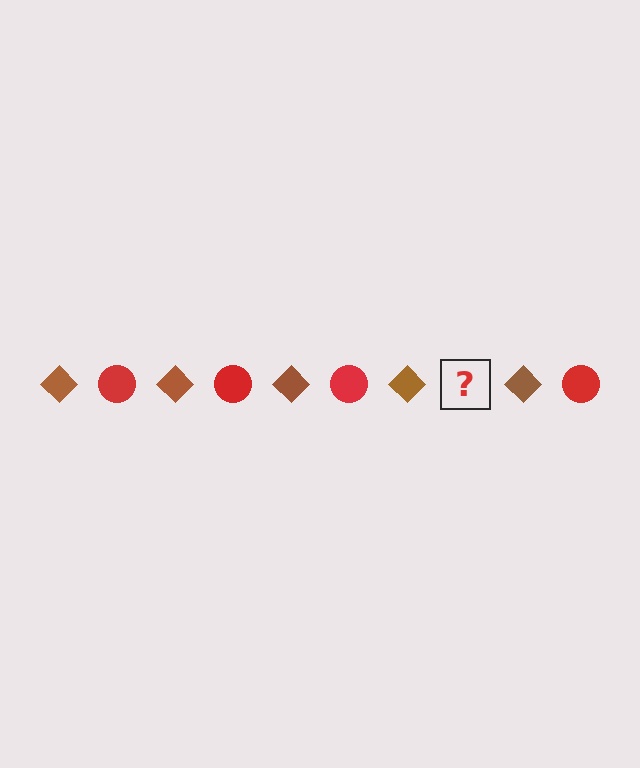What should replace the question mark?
The question mark should be replaced with a red circle.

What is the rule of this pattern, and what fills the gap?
The rule is that the pattern alternates between brown diamond and red circle. The gap should be filled with a red circle.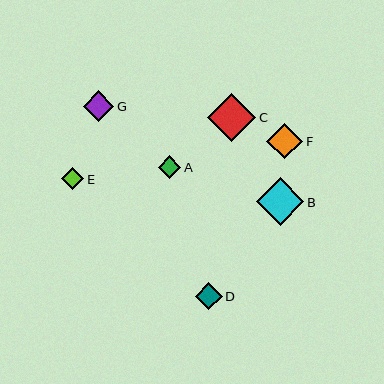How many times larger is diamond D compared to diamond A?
Diamond D is approximately 1.2 times the size of diamond A.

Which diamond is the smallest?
Diamond E is the smallest with a size of approximately 22 pixels.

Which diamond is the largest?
Diamond C is the largest with a size of approximately 49 pixels.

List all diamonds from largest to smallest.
From largest to smallest: C, B, F, G, D, A, E.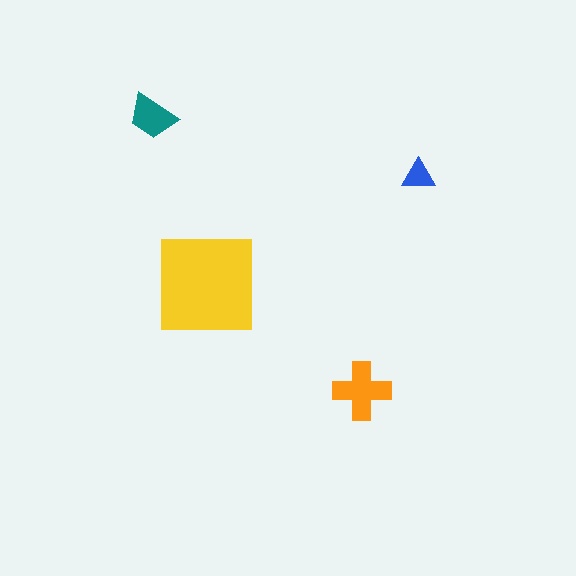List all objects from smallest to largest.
The blue triangle, the teal trapezoid, the orange cross, the yellow square.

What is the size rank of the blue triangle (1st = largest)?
4th.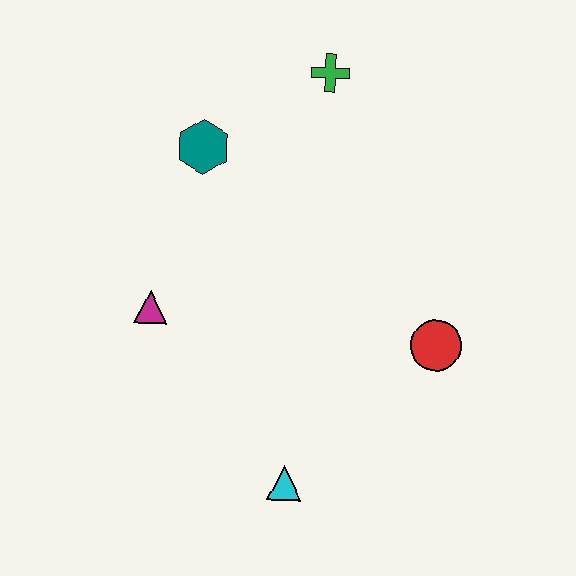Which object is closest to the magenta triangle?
The teal hexagon is closest to the magenta triangle.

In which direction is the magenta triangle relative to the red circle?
The magenta triangle is to the left of the red circle.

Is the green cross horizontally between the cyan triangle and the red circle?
Yes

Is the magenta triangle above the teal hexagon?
No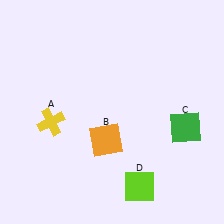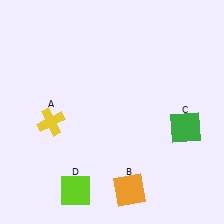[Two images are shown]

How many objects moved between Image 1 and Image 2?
2 objects moved between the two images.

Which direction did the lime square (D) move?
The lime square (D) moved left.